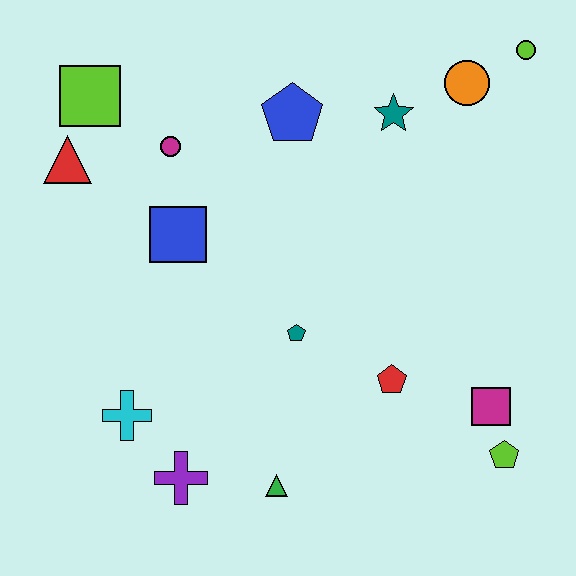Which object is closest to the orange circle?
The lime circle is closest to the orange circle.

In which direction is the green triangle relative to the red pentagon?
The green triangle is to the left of the red pentagon.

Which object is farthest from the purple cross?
The lime circle is farthest from the purple cross.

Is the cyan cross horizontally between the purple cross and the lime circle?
No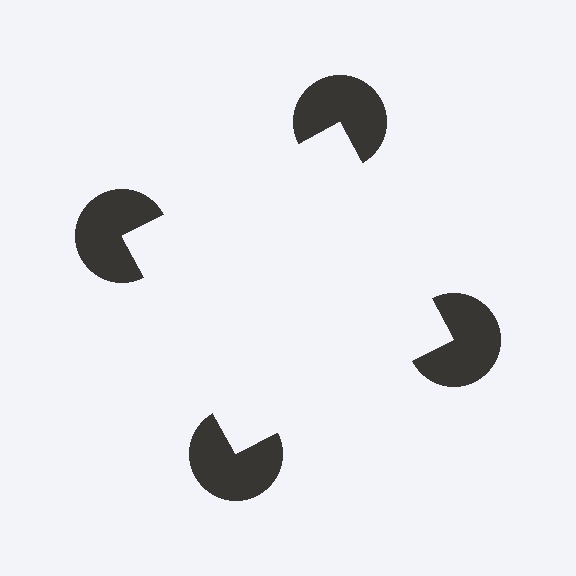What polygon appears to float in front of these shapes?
An illusory square — its edges are inferred from the aligned wedge cuts in the pac-man discs, not physically drawn.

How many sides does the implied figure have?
4 sides.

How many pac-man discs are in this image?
There are 4 — one at each vertex of the illusory square.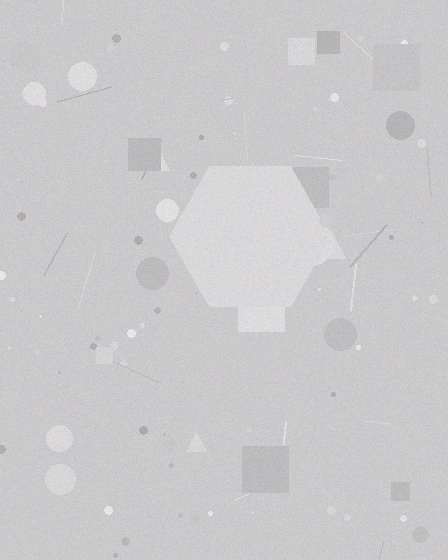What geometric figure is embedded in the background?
A hexagon is embedded in the background.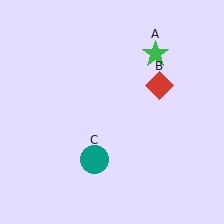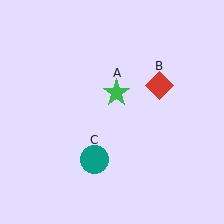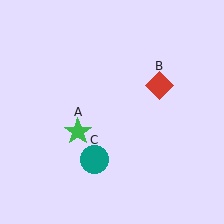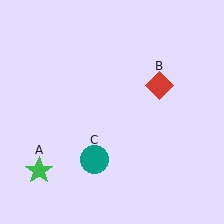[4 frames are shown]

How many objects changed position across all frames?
1 object changed position: green star (object A).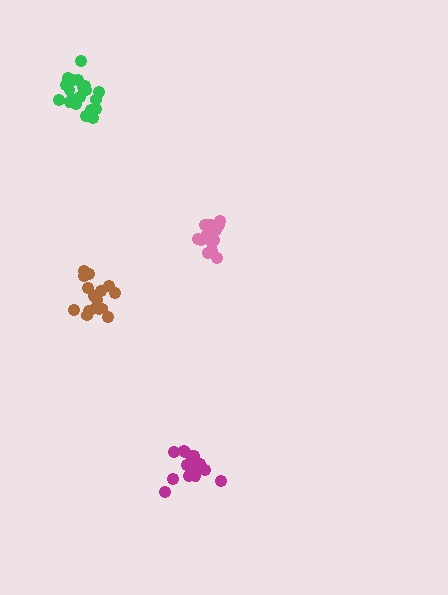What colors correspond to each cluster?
The clusters are colored: pink, magenta, green, brown.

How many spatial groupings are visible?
There are 4 spatial groupings.